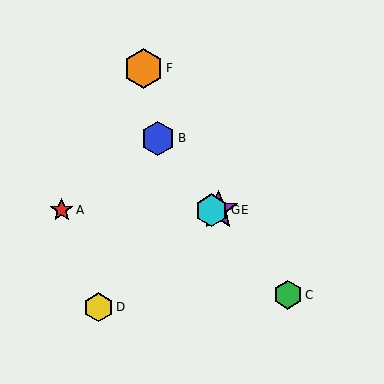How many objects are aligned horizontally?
3 objects (A, E, G) are aligned horizontally.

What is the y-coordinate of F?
Object F is at y≈68.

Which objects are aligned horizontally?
Objects A, E, G are aligned horizontally.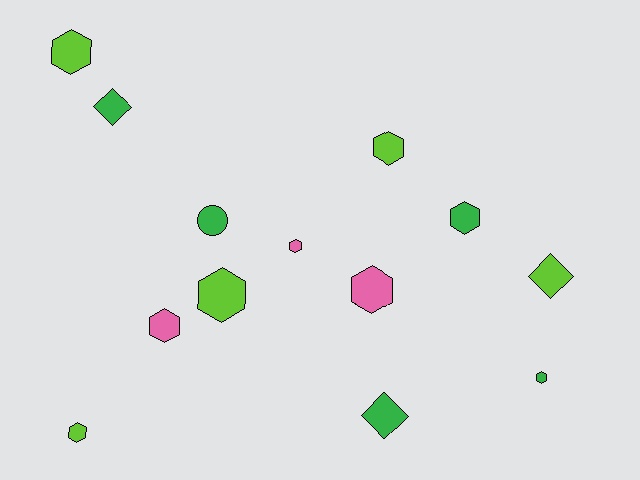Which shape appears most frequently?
Hexagon, with 9 objects.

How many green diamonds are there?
There are 2 green diamonds.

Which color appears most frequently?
Lime, with 5 objects.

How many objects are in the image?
There are 13 objects.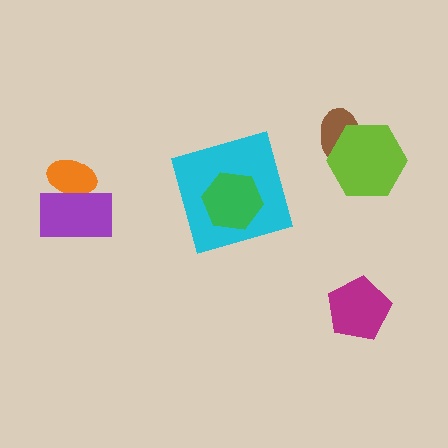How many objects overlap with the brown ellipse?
1 object overlaps with the brown ellipse.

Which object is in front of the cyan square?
The green hexagon is in front of the cyan square.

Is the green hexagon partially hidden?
No, no other shape covers it.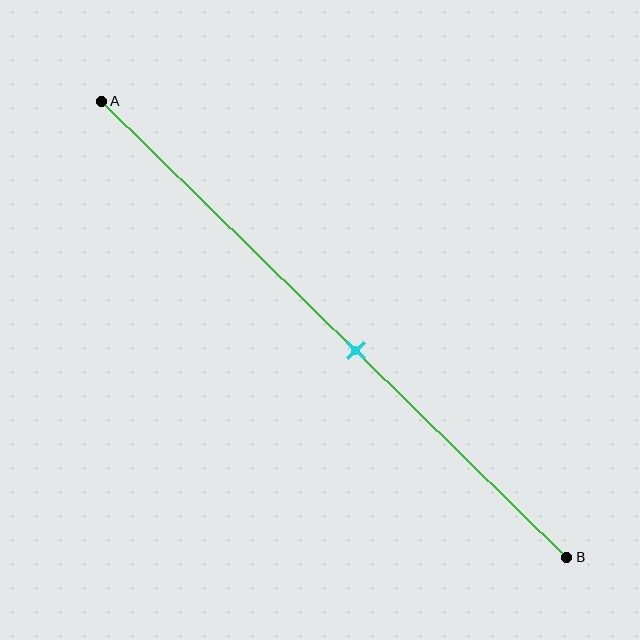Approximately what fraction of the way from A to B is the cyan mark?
The cyan mark is approximately 55% of the way from A to B.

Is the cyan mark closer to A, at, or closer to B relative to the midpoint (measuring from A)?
The cyan mark is closer to point B than the midpoint of segment AB.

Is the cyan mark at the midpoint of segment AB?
No, the mark is at about 55% from A, not at the 50% midpoint.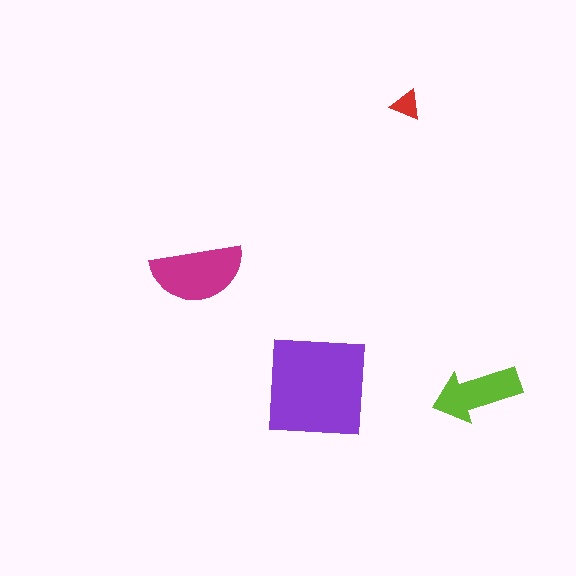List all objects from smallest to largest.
The red triangle, the lime arrow, the magenta semicircle, the purple square.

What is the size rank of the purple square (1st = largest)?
1st.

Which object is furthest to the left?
The magenta semicircle is leftmost.